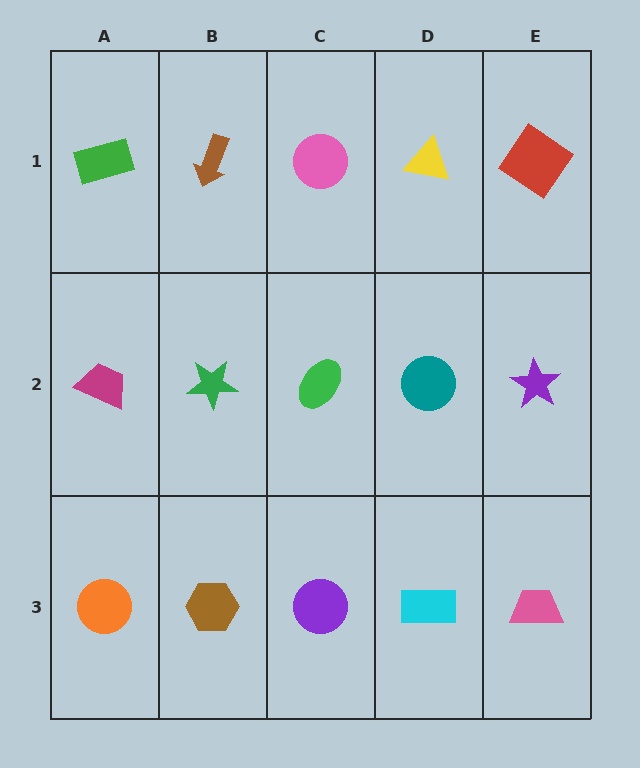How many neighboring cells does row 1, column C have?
3.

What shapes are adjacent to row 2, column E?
A red diamond (row 1, column E), a pink trapezoid (row 3, column E), a teal circle (row 2, column D).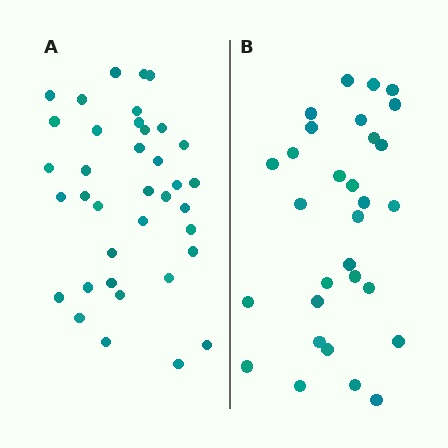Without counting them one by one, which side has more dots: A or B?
Region A (the left region) has more dots.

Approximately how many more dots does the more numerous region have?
Region A has roughly 8 or so more dots than region B.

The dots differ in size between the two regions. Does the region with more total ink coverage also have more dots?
No. Region B has more total ink coverage because its dots are larger, but region A actually contains more individual dots. Total area can be misleading — the number of items is what matters here.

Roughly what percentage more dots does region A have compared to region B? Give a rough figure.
About 25% more.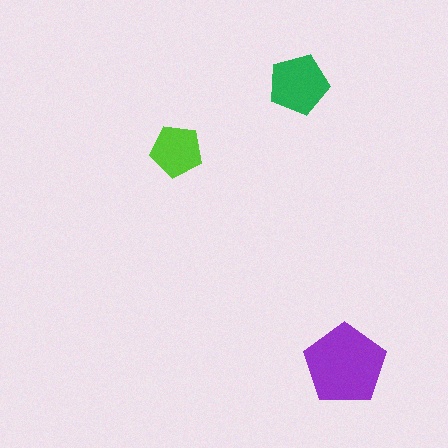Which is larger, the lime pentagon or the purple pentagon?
The purple one.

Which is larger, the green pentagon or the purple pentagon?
The purple one.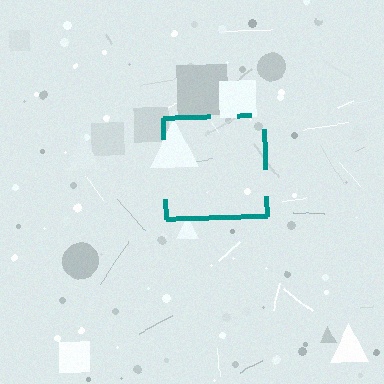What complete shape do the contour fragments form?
The contour fragments form a square.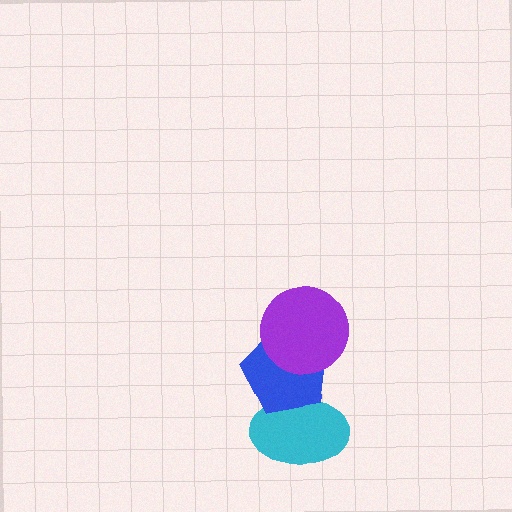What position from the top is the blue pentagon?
The blue pentagon is 2nd from the top.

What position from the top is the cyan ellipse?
The cyan ellipse is 3rd from the top.